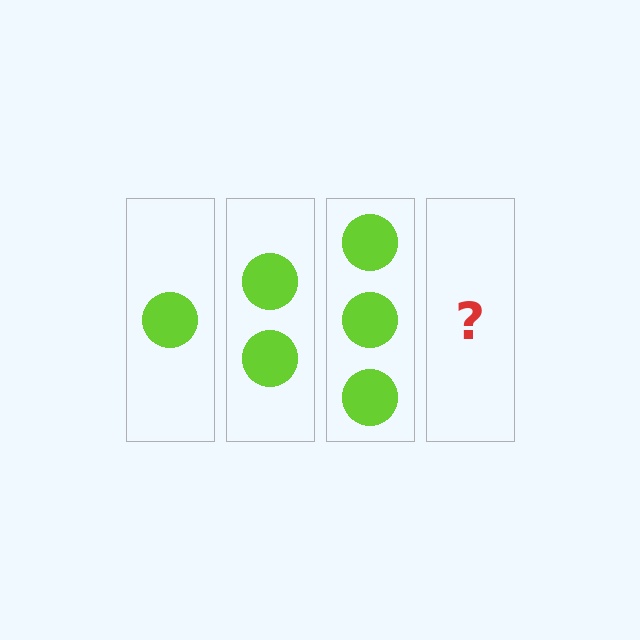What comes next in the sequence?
The next element should be 4 circles.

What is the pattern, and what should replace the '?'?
The pattern is that each step adds one more circle. The '?' should be 4 circles.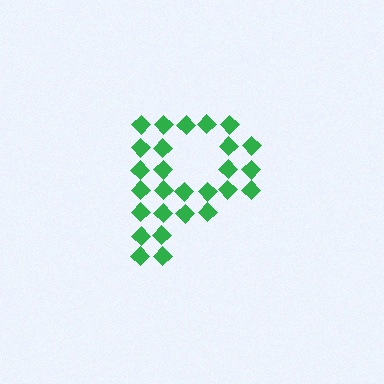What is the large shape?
The large shape is the letter P.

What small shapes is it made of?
It is made of small diamonds.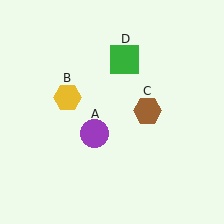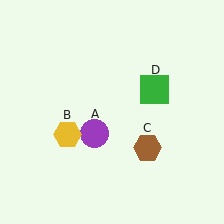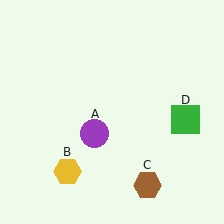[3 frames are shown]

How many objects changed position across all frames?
3 objects changed position: yellow hexagon (object B), brown hexagon (object C), green square (object D).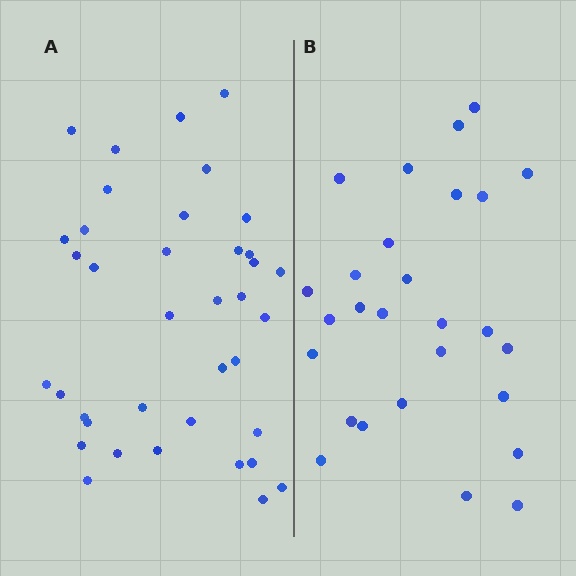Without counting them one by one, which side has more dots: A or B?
Region A (the left region) has more dots.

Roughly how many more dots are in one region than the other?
Region A has roughly 12 or so more dots than region B.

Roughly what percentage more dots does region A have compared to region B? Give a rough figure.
About 40% more.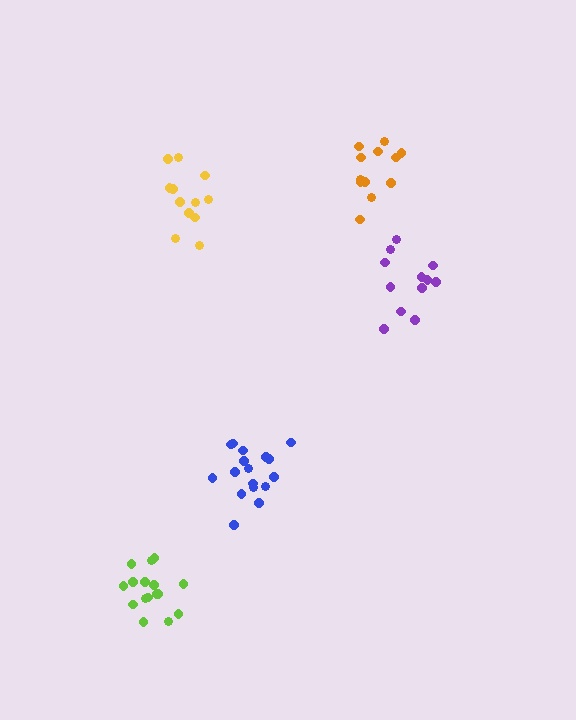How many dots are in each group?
Group 1: 16 dots, Group 2: 17 dots, Group 3: 12 dots, Group 4: 12 dots, Group 5: 12 dots (69 total).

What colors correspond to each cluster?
The clusters are colored: lime, blue, yellow, orange, purple.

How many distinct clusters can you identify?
There are 5 distinct clusters.